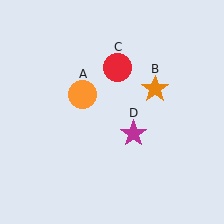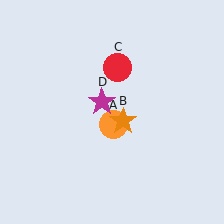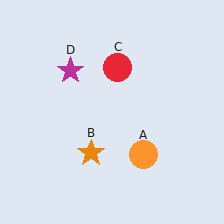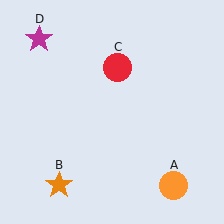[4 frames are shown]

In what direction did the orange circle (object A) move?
The orange circle (object A) moved down and to the right.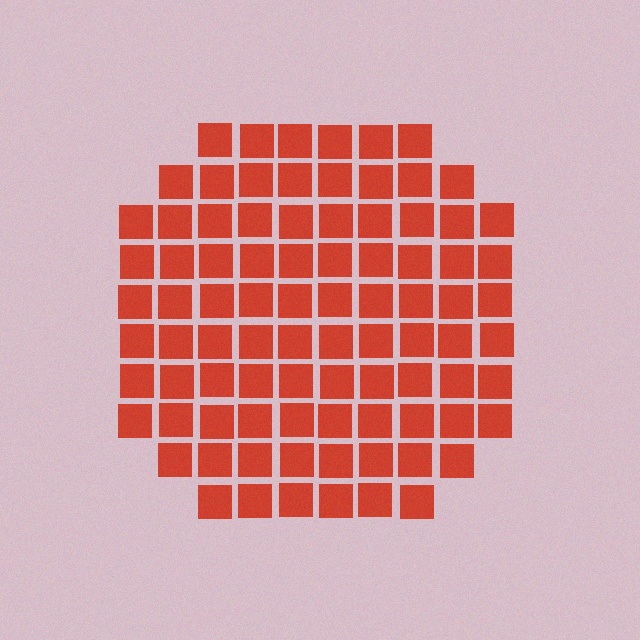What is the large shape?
The large shape is a circle.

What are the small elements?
The small elements are squares.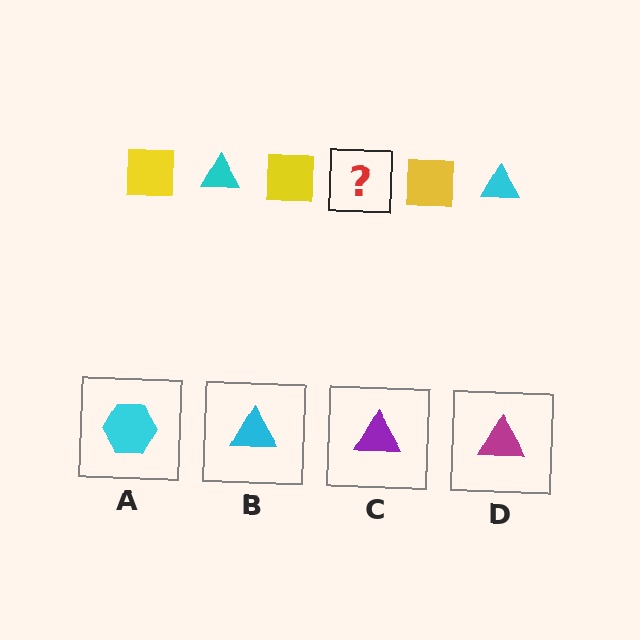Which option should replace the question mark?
Option B.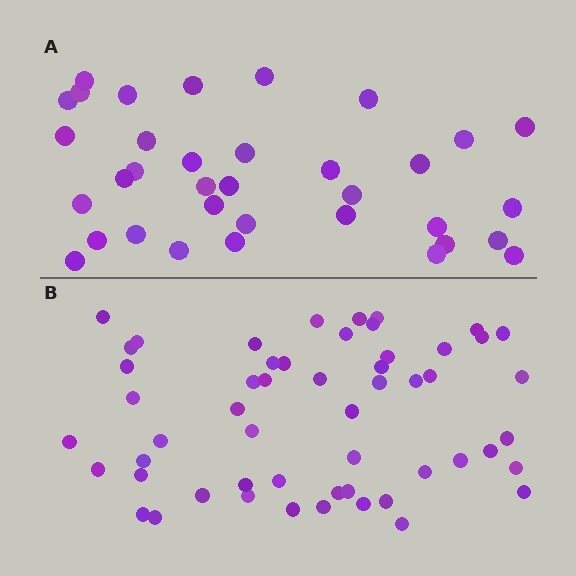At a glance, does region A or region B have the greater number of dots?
Region B (the bottom region) has more dots.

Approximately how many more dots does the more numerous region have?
Region B has approximately 20 more dots than region A.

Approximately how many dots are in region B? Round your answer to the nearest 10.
About 50 dots. (The exact count is 54, which rounds to 50.)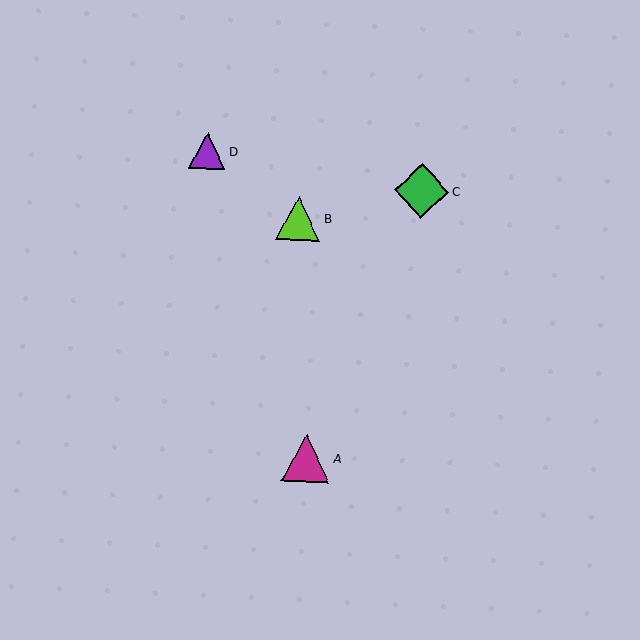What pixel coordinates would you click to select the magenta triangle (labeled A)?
Click at (306, 458) to select the magenta triangle A.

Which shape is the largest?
The green diamond (labeled C) is the largest.